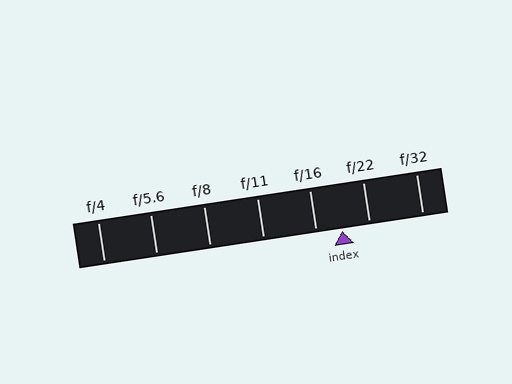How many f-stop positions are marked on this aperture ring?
There are 7 f-stop positions marked.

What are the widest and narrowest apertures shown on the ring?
The widest aperture shown is f/4 and the narrowest is f/32.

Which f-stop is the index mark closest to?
The index mark is closest to f/16.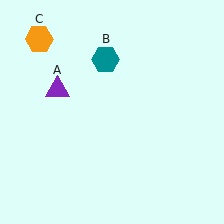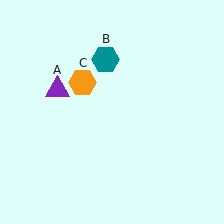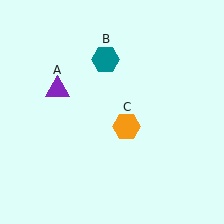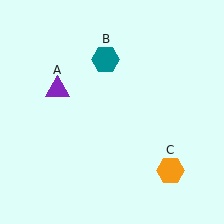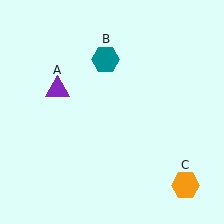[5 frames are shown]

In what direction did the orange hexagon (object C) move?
The orange hexagon (object C) moved down and to the right.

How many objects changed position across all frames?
1 object changed position: orange hexagon (object C).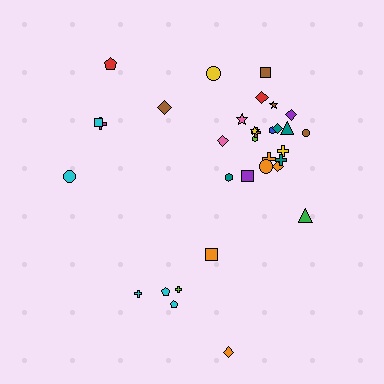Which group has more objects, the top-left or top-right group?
The top-right group.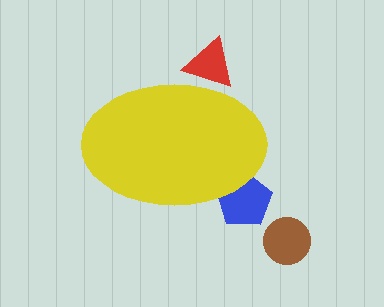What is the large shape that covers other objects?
A yellow ellipse.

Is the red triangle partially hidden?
Yes, the red triangle is partially hidden behind the yellow ellipse.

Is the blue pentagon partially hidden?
Yes, the blue pentagon is partially hidden behind the yellow ellipse.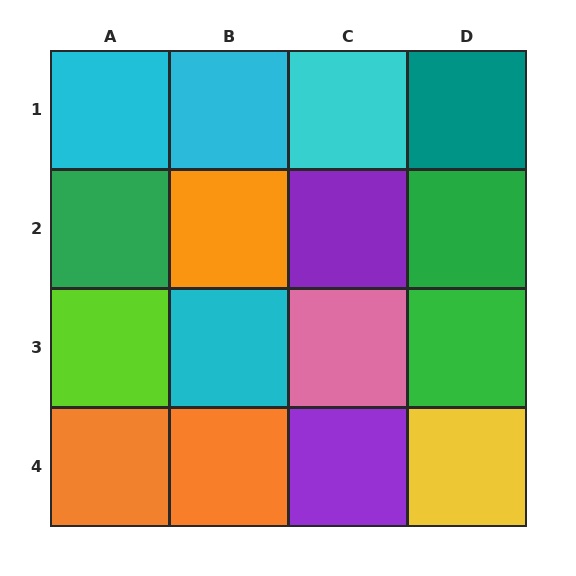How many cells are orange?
3 cells are orange.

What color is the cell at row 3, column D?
Green.